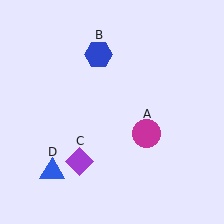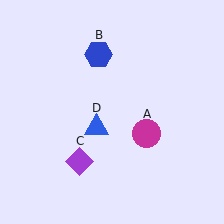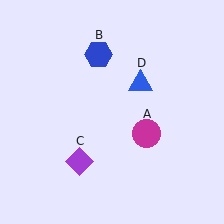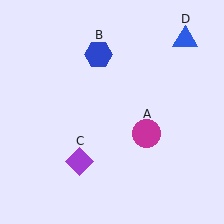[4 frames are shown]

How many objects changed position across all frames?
1 object changed position: blue triangle (object D).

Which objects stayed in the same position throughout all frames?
Magenta circle (object A) and blue hexagon (object B) and purple diamond (object C) remained stationary.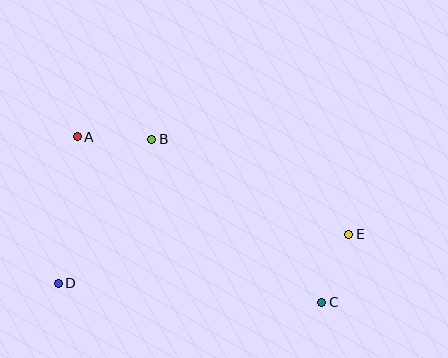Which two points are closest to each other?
Points C and E are closest to each other.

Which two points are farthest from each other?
Points A and C are farthest from each other.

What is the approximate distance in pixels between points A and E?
The distance between A and E is approximately 289 pixels.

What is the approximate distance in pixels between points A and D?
The distance between A and D is approximately 148 pixels.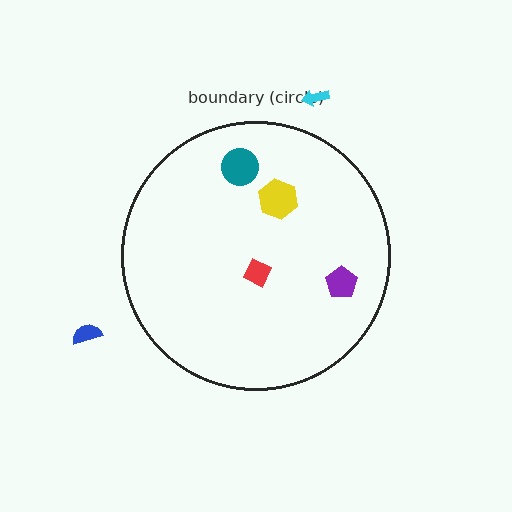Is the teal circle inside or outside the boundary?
Inside.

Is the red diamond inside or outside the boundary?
Inside.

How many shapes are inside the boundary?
4 inside, 2 outside.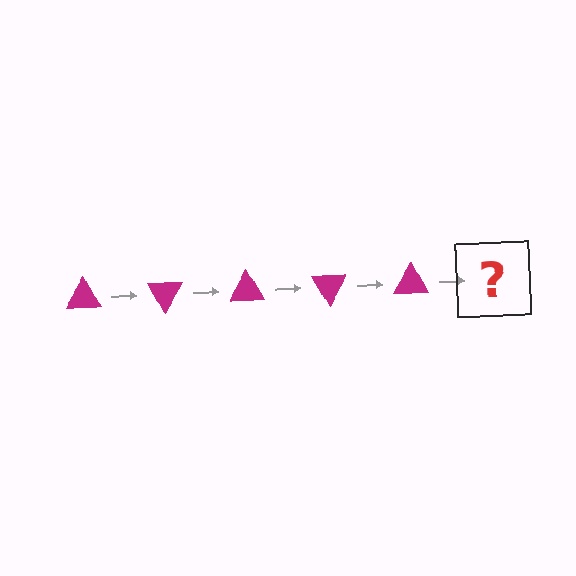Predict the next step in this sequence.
The next step is a magenta triangle rotated 300 degrees.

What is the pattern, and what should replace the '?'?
The pattern is that the triangle rotates 60 degrees each step. The '?' should be a magenta triangle rotated 300 degrees.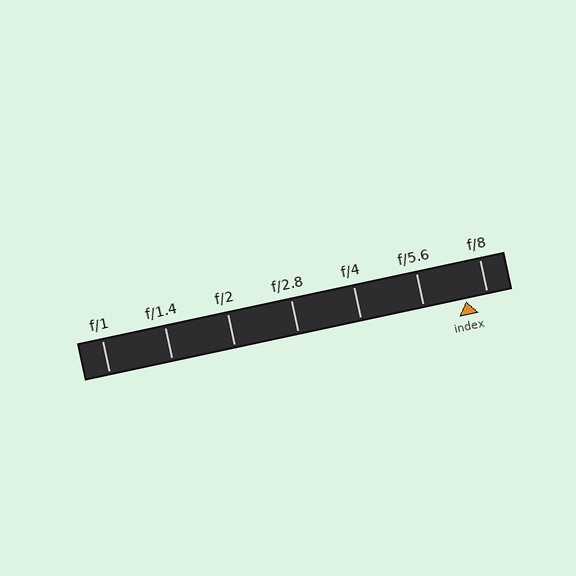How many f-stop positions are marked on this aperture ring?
There are 7 f-stop positions marked.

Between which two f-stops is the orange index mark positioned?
The index mark is between f/5.6 and f/8.